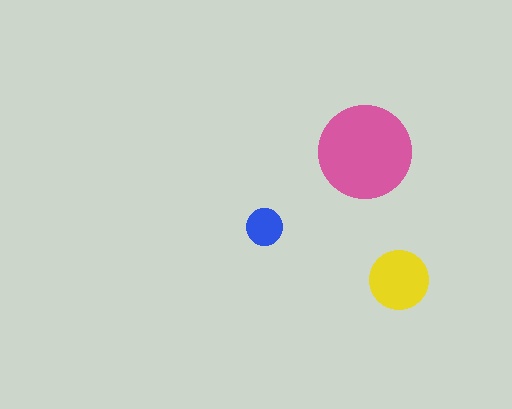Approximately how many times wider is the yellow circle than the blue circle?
About 1.5 times wider.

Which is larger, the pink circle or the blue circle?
The pink one.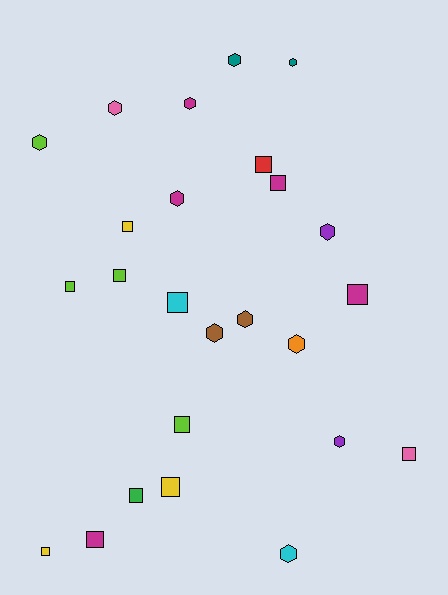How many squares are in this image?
There are 13 squares.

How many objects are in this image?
There are 25 objects.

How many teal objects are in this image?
There are 2 teal objects.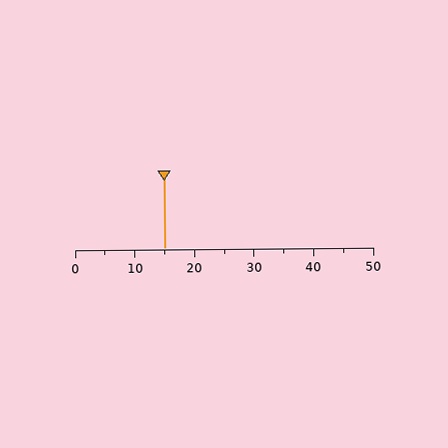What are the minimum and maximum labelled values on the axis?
The axis runs from 0 to 50.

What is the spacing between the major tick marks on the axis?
The major ticks are spaced 10 apart.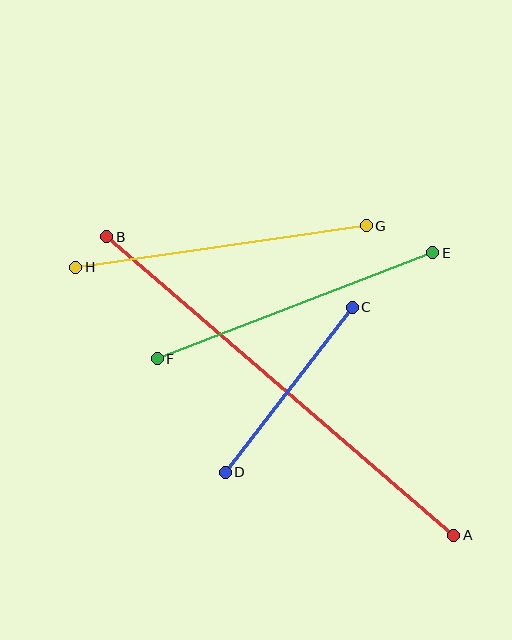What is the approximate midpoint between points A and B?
The midpoint is at approximately (280, 386) pixels.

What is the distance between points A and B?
The distance is approximately 458 pixels.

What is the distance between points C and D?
The distance is approximately 208 pixels.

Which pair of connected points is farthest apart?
Points A and B are farthest apart.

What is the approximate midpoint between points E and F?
The midpoint is at approximately (295, 306) pixels.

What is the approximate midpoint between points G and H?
The midpoint is at approximately (221, 247) pixels.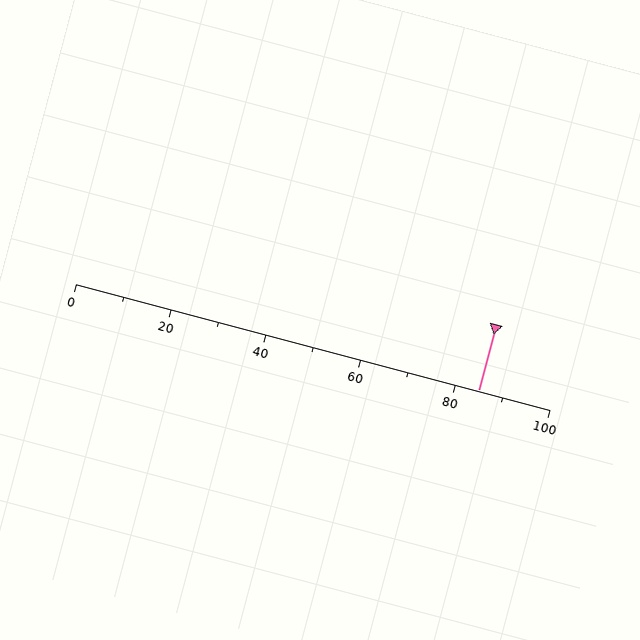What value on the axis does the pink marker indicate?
The marker indicates approximately 85.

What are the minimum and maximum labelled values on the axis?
The axis runs from 0 to 100.